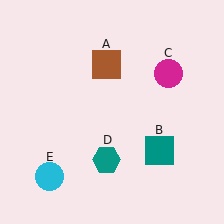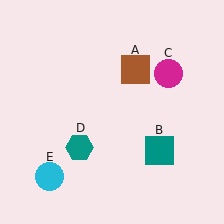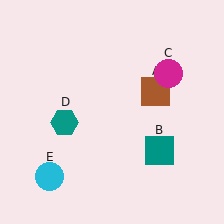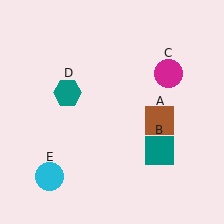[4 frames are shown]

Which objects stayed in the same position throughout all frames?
Teal square (object B) and magenta circle (object C) and cyan circle (object E) remained stationary.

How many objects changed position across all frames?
2 objects changed position: brown square (object A), teal hexagon (object D).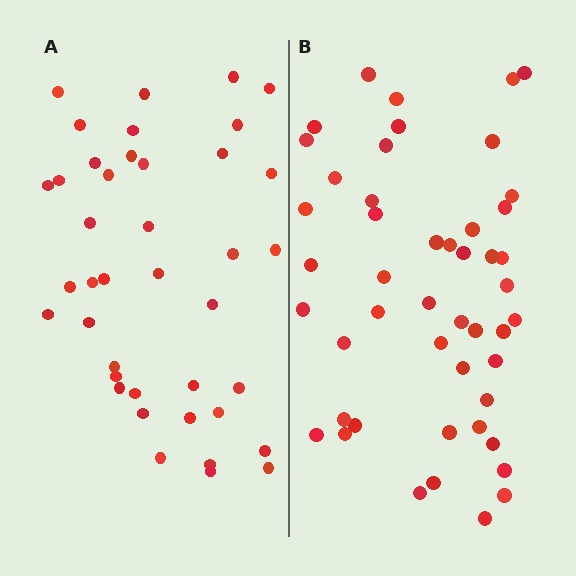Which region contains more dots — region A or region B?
Region B (the right region) has more dots.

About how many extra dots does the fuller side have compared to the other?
Region B has roughly 8 or so more dots than region A.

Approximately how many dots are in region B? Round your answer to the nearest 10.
About 50 dots. (The exact count is 48, which rounds to 50.)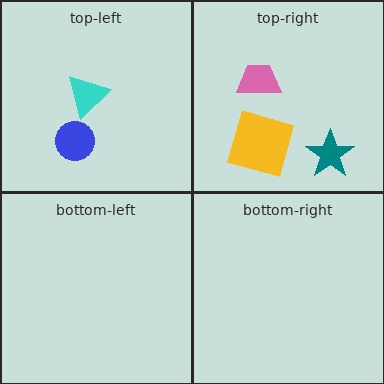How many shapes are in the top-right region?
3.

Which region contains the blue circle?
The top-left region.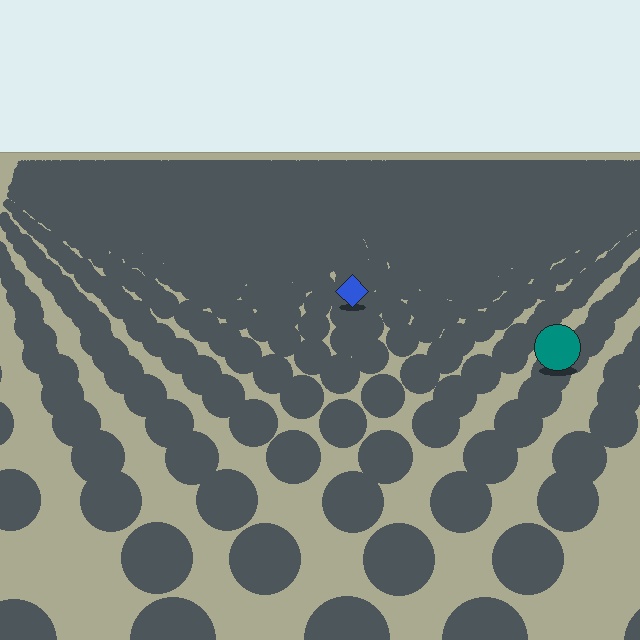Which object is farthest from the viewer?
The blue diamond is farthest from the viewer. It appears smaller and the ground texture around it is denser.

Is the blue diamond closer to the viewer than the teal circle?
No. The teal circle is closer — you can tell from the texture gradient: the ground texture is coarser near it.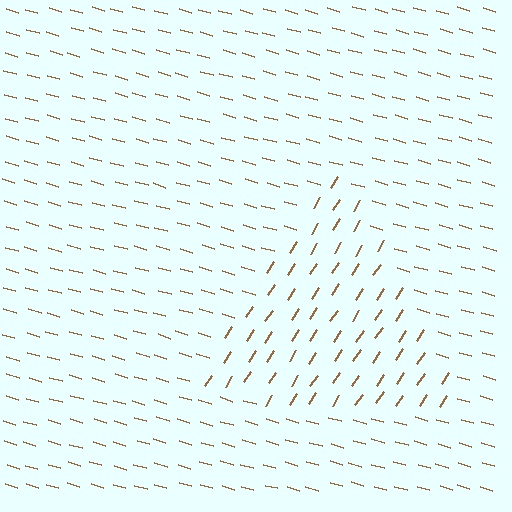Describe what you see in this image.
The image is filled with small brown line segments. A triangle region in the image has lines oriented differently from the surrounding lines, creating a visible texture boundary.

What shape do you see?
I see a triangle.